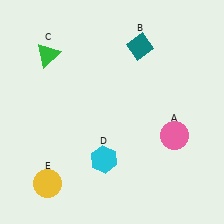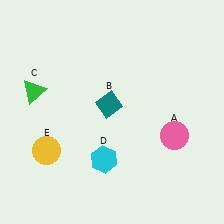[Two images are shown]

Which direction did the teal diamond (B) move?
The teal diamond (B) moved down.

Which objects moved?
The objects that moved are: the teal diamond (B), the green triangle (C), the yellow circle (E).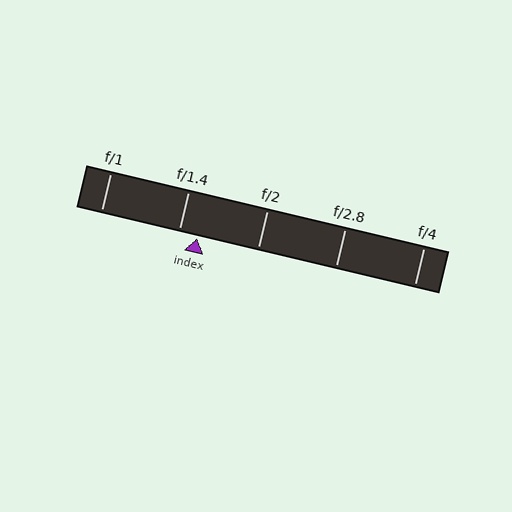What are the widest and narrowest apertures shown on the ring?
The widest aperture shown is f/1 and the narrowest is f/4.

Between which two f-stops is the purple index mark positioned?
The index mark is between f/1.4 and f/2.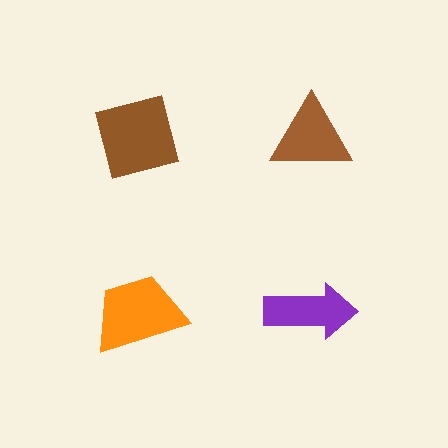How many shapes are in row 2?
2 shapes.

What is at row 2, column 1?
An orange trapezoid.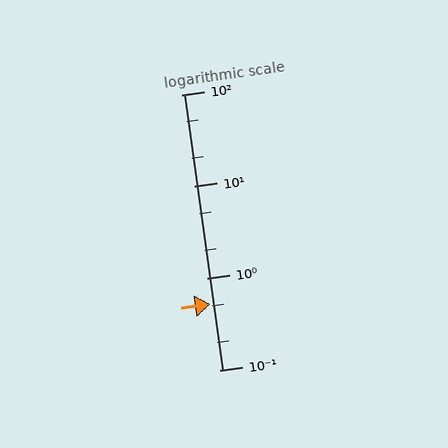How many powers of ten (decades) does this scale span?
The scale spans 3 decades, from 0.1 to 100.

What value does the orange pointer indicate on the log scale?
The pointer indicates approximately 0.52.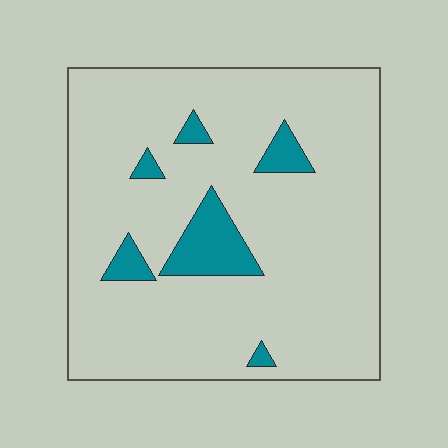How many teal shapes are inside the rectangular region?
6.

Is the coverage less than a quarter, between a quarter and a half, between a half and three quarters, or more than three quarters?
Less than a quarter.